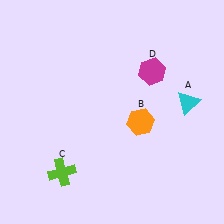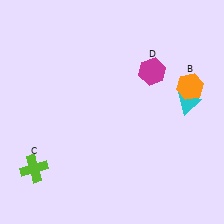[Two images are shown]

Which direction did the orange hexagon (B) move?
The orange hexagon (B) moved right.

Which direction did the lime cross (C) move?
The lime cross (C) moved left.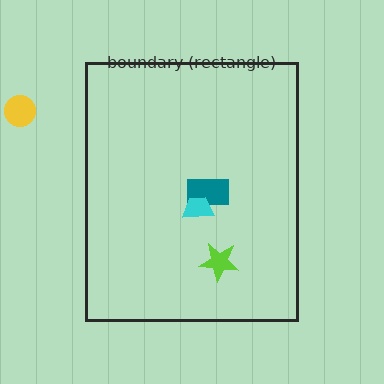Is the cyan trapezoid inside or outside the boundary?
Inside.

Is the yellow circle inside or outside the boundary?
Outside.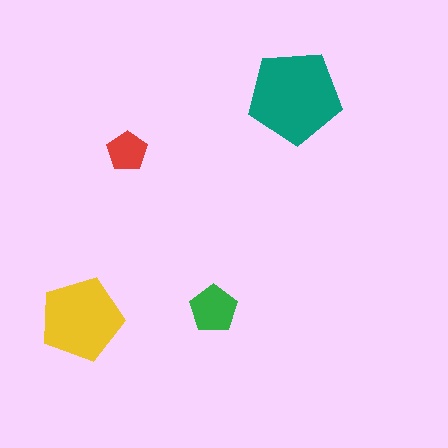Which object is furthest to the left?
The yellow pentagon is leftmost.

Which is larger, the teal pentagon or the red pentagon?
The teal one.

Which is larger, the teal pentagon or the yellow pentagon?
The teal one.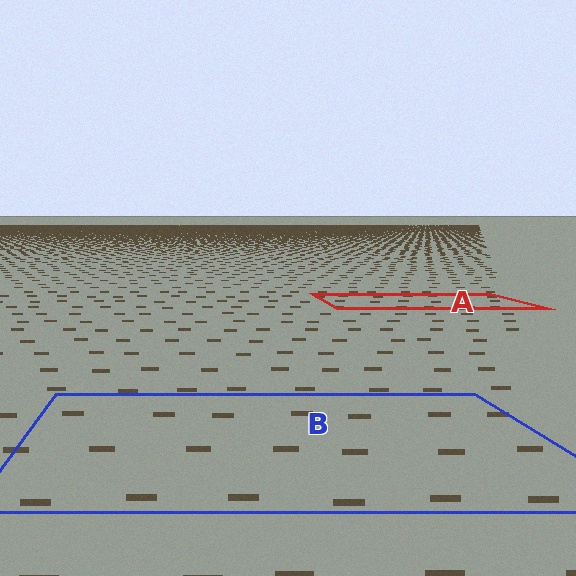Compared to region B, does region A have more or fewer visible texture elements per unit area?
Region A has more texture elements per unit area — they are packed more densely because it is farther away.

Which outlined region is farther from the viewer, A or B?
Region A is farther from the viewer — the texture elements inside it appear smaller and more densely packed.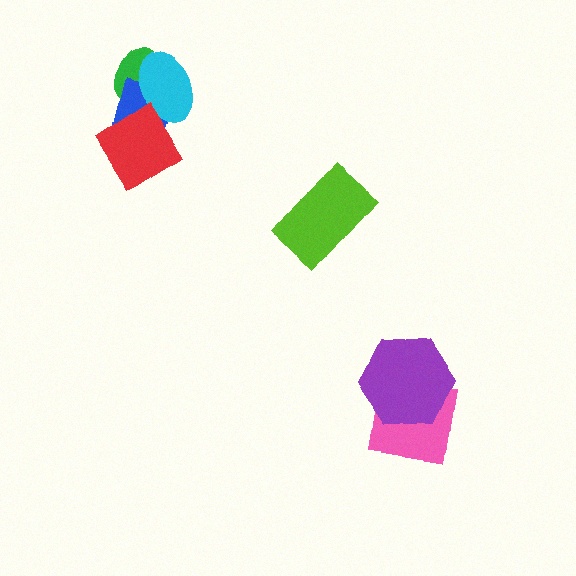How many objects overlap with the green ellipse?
2 objects overlap with the green ellipse.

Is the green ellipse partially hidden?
Yes, it is partially covered by another shape.